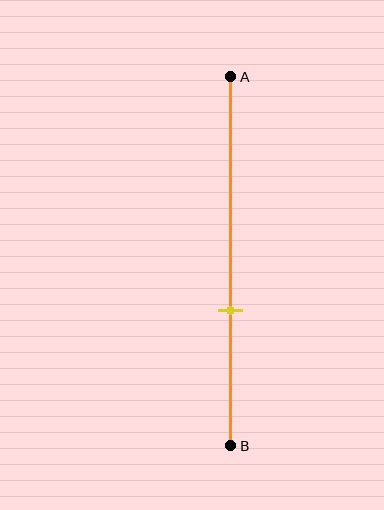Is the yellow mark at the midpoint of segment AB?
No, the mark is at about 65% from A, not at the 50% midpoint.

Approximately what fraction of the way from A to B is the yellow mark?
The yellow mark is approximately 65% of the way from A to B.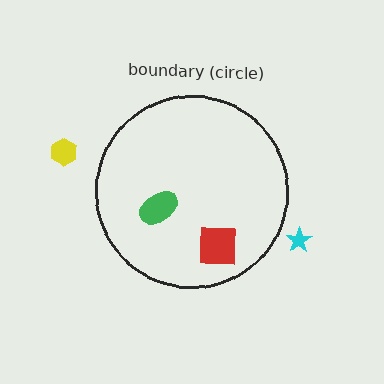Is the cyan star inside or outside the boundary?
Outside.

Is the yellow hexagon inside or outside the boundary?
Outside.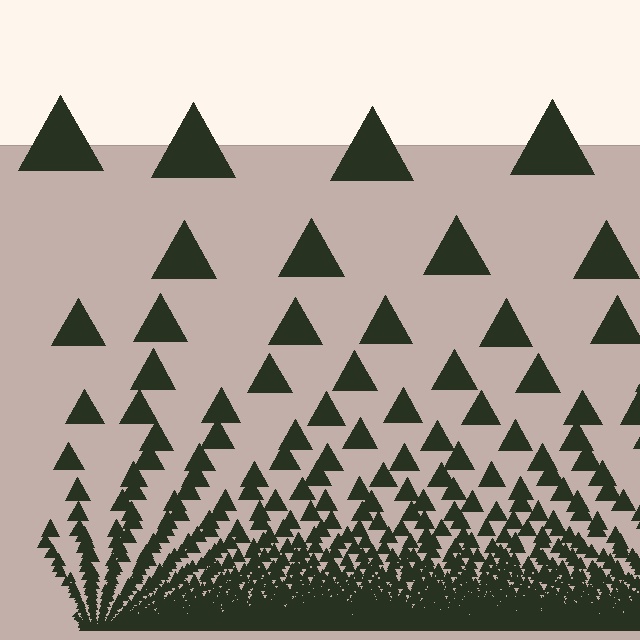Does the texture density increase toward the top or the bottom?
Density increases toward the bottom.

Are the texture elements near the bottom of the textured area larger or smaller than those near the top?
Smaller. The gradient is inverted — elements near the bottom are smaller and denser.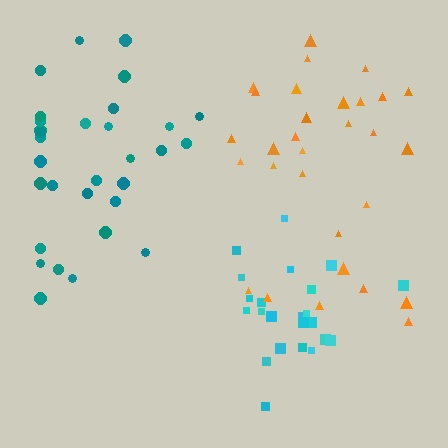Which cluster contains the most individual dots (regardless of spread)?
Teal (31).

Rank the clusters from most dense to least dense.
cyan, teal, orange.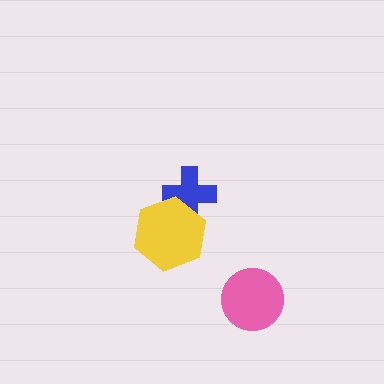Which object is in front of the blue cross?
The yellow hexagon is in front of the blue cross.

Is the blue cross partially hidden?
Yes, it is partially covered by another shape.